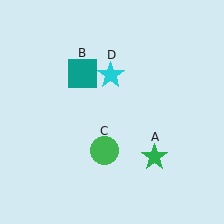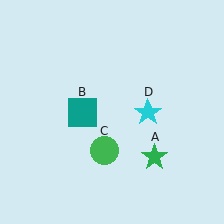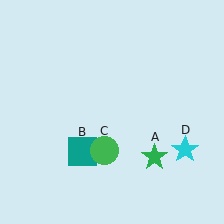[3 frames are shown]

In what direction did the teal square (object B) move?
The teal square (object B) moved down.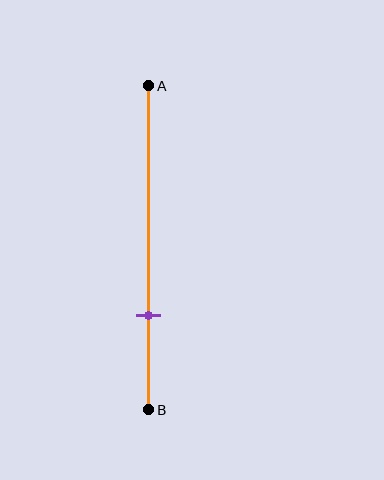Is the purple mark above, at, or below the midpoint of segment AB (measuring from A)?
The purple mark is below the midpoint of segment AB.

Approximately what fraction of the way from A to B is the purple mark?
The purple mark is approximately 70% of the way from A to B.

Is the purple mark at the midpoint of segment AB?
No, the mark is at about 70% from A, not at the 50% midpoint.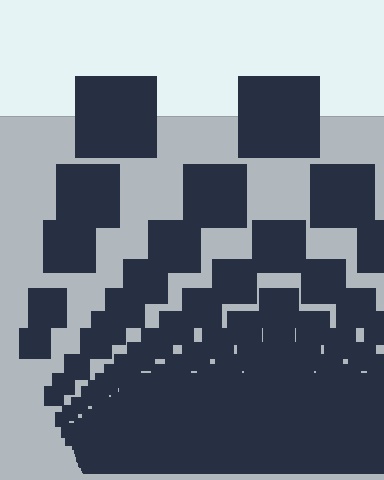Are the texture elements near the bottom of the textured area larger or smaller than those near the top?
Smaller. The gradient is inverted — elements near the bottom are smaller and denser.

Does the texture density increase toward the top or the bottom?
Density increases toward the bottom.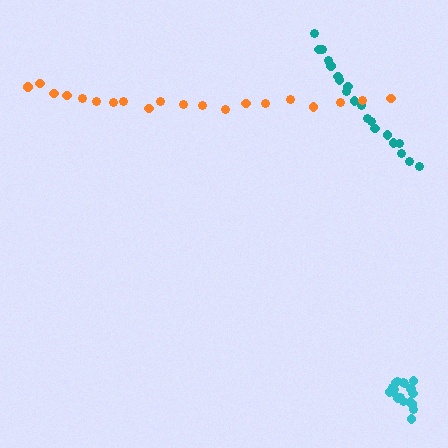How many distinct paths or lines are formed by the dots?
There are 3 distinct paths.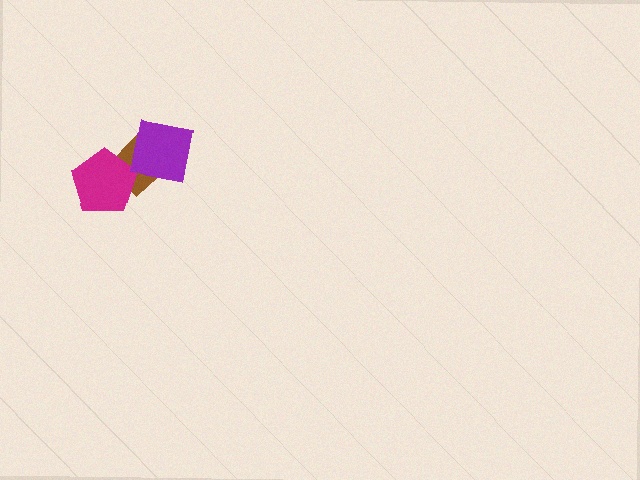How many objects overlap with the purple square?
1 object overlaps with the purple square.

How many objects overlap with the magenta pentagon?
1 object overlaps with the magenta pentagon.